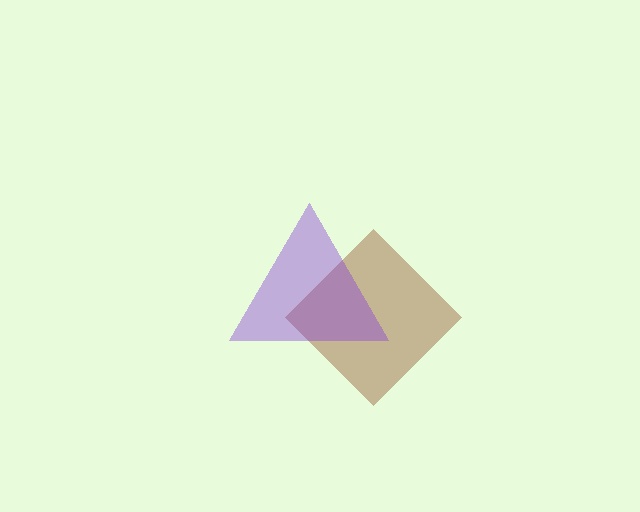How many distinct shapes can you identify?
There are 2 distinct shapes: a brown diamond, a purple triangle.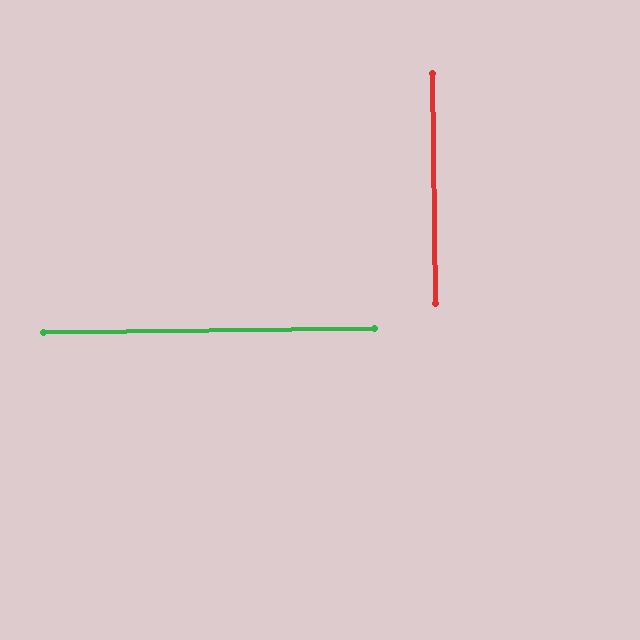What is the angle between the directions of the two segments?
Approximately 90 degrees.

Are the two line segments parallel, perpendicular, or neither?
Perpendicular — they meet at approximately 90°.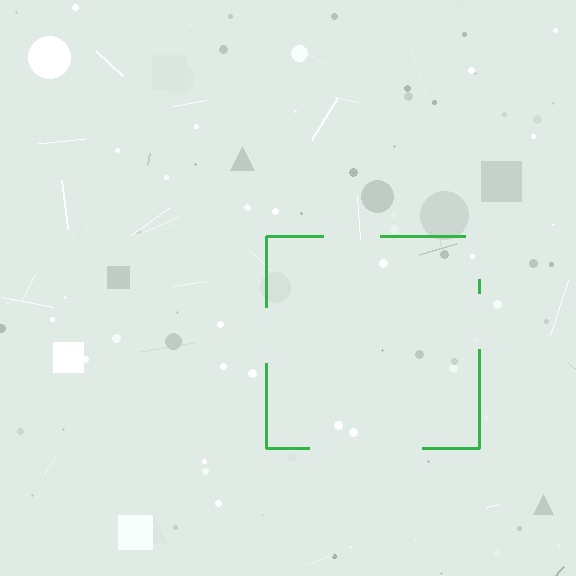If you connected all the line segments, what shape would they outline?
They would outline a square.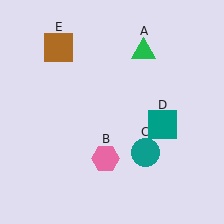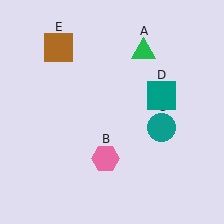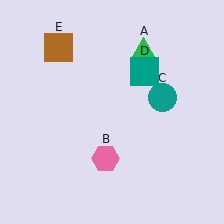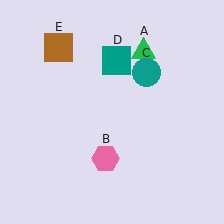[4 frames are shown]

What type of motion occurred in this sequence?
The teal circle (object C), teal square (object D) rotated counterclockwise around the center of the scene.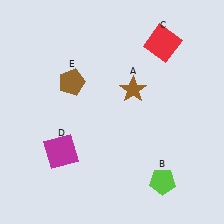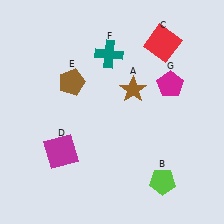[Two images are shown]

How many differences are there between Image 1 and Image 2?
There are 2 differences between the two images.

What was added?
A teal cross (F), a magenta pentagon (G) were added in Image 2.